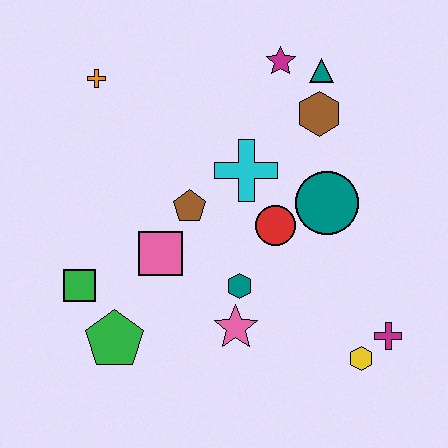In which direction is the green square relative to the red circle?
The green square is to the left of the red circle.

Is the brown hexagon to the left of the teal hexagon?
No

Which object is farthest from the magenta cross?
The orange cross is farthest from the magenta cross.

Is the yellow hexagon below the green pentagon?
Yes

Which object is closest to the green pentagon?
The green square is closest to the green pentagon.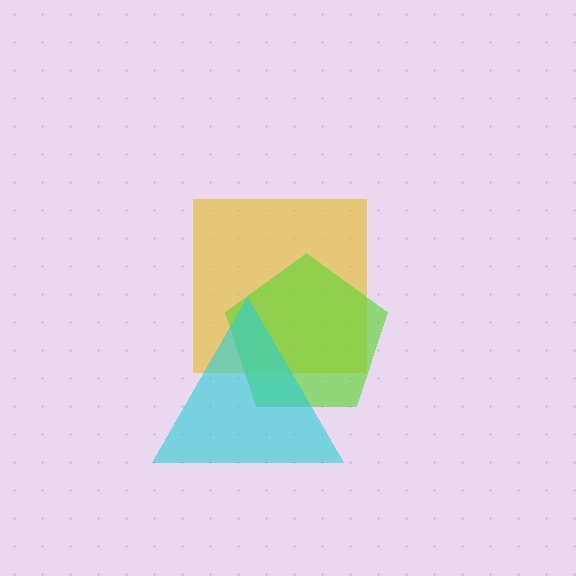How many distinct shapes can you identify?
There are 3 distinct shapes: a yellow square, a lime pentagon, a cyan triangle.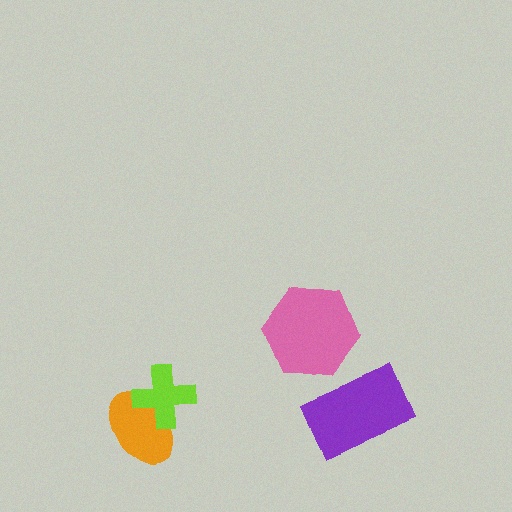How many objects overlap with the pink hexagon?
0 objects overlap with the pink hexagon.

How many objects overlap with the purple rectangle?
0 objects overlap with the purple rectangle.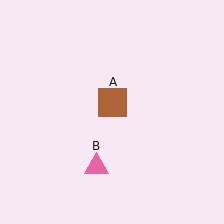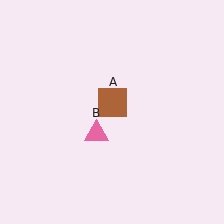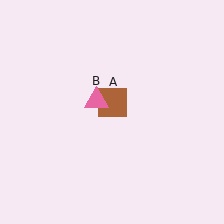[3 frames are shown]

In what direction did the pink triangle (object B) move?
The pink triangle (object B) moved up.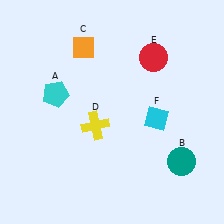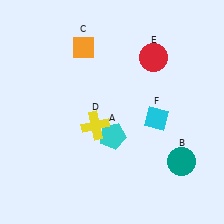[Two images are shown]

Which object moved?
The cyan pentagon (A) moved right.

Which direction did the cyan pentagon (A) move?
The cyan pentagon (A) moved right.